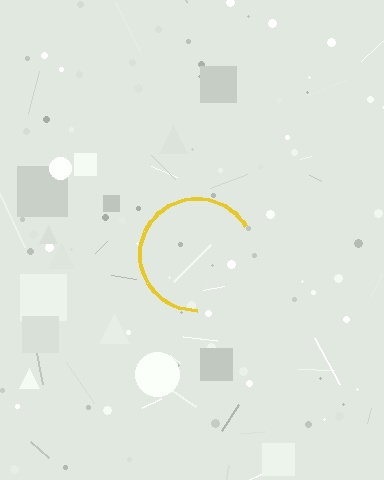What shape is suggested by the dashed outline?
The dashed outline suggests a circle.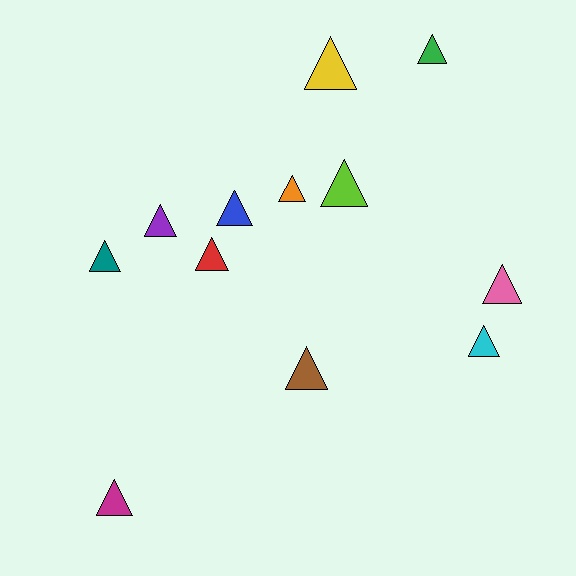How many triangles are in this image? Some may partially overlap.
There are 12 triangles.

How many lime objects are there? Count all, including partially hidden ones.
There is 1 lime object.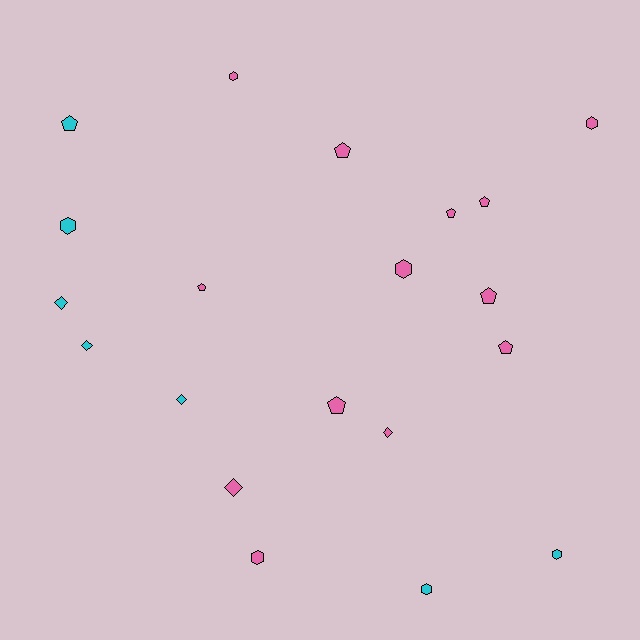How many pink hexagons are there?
There are 4 pink hexagons.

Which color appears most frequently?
Pink, with 13 objects.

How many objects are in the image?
There are 20 objects.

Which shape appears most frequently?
Pentagon, with 8 objects.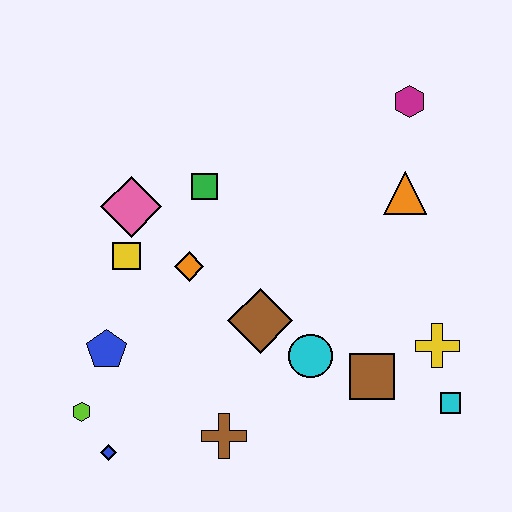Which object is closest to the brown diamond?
The cyan circle is closest to the brown diamond.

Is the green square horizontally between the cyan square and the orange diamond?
Yes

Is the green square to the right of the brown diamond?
No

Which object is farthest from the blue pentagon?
The magenta hexagon is farthest from the blue pentagon.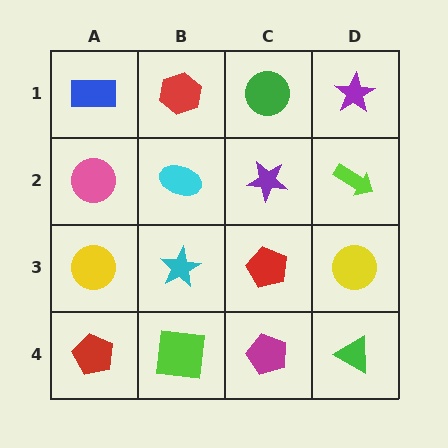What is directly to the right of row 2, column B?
A purple star.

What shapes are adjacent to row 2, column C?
A green circle (row 1, column C), a red pentagon (row 3, column C), a cyan ellipse (row 2, column B), a lime arrow (row 2, column D).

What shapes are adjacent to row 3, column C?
A purple star (row 2, column C), a magenta pentagon (row 4, column C), a cyan star (row 3, column B), a yellow circle (row 3, column D).